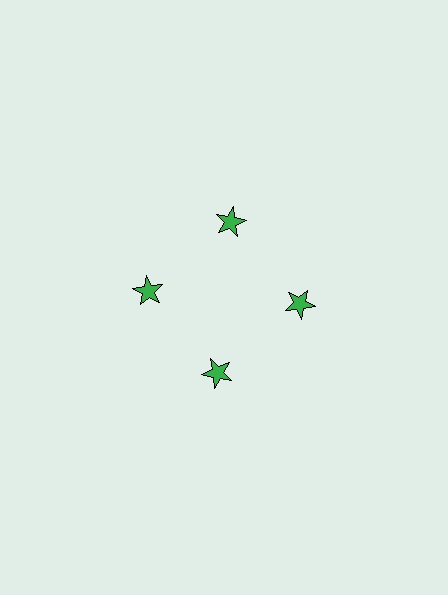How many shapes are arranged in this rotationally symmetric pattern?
There are 4 shapes, arranged in 4 groups of 1.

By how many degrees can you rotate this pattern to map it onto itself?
The pattern maps onto itself every 90 degrees of rotation.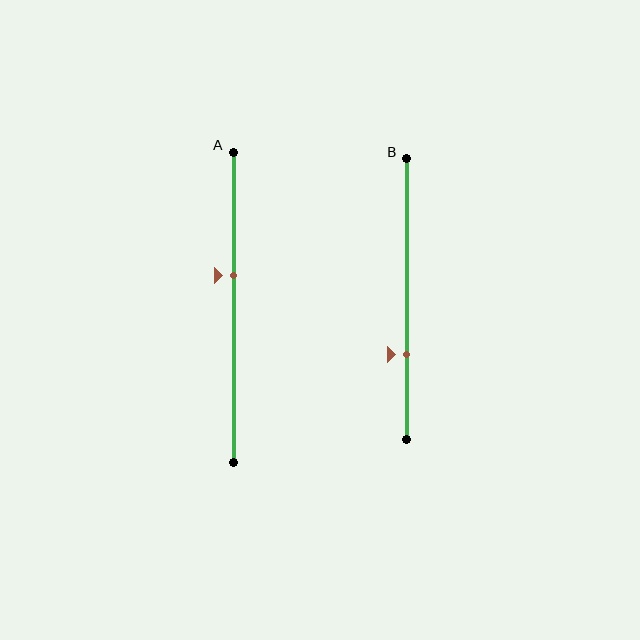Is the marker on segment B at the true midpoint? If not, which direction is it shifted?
No, the marker on segment B is shifted downward by about 20% of the segment length.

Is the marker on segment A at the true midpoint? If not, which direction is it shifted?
No, the marker on segment A is shifted upward by about 10% of the segment length.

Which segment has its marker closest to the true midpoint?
Segment A has its marker closest to the true midpoint.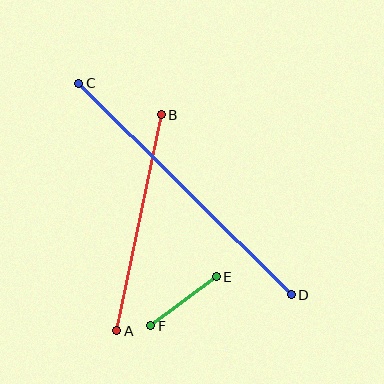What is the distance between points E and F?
The distance is approximately 82 pixels.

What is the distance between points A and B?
The distance is approximately 221 pixels.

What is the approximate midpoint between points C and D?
The midpoint is at approximately (185, 189) pixels.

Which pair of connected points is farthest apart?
Points C and D are farthest apart.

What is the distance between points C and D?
The distance is approximately 300 pixels.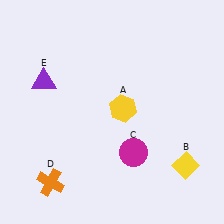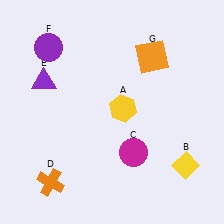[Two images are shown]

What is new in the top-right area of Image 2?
An orange square (G) was added in the top-right area of Image 2.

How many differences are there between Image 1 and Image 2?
There are 2 differences between the two images.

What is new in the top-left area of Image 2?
A purple circle (F) was added in the top-left area of Image 2.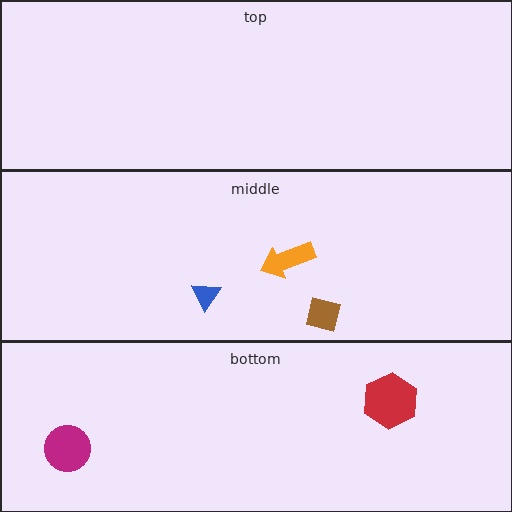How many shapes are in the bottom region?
2.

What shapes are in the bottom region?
The red hexagon, the magenta circle.